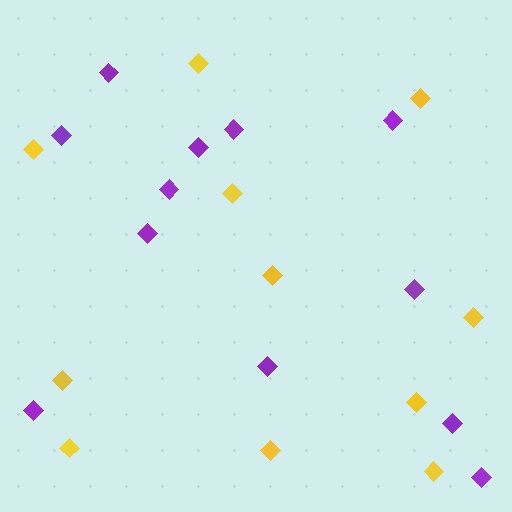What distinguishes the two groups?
There are 2 groups: one group of purple diamonds (12) and one group of yellow diamonds (11).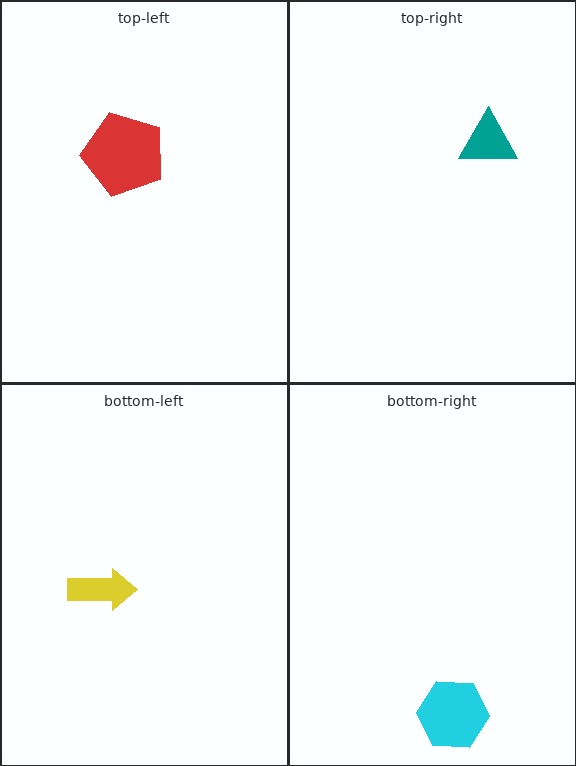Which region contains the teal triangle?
The top-right region.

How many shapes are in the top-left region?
1.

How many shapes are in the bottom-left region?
1.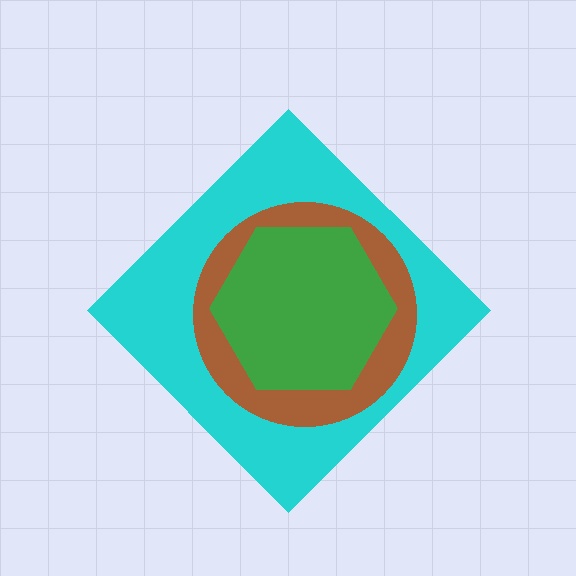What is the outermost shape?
The cyan diamond.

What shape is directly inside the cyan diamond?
The brown circle.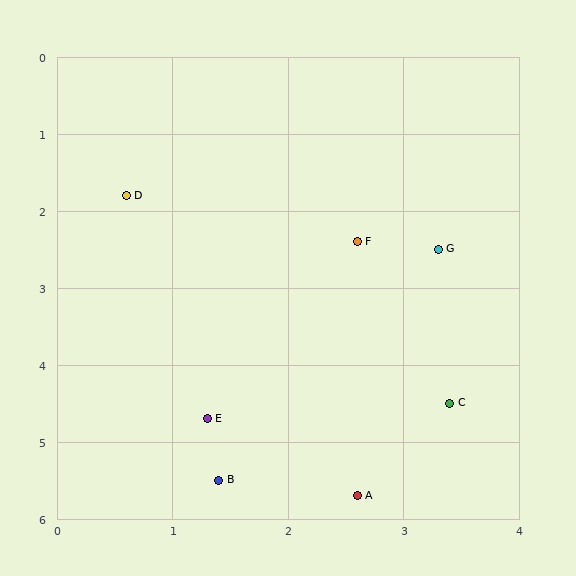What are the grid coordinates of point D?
Point D is at approximately (0.6, 1.8).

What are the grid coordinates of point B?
Point B is at approximately (1.4, 5.5).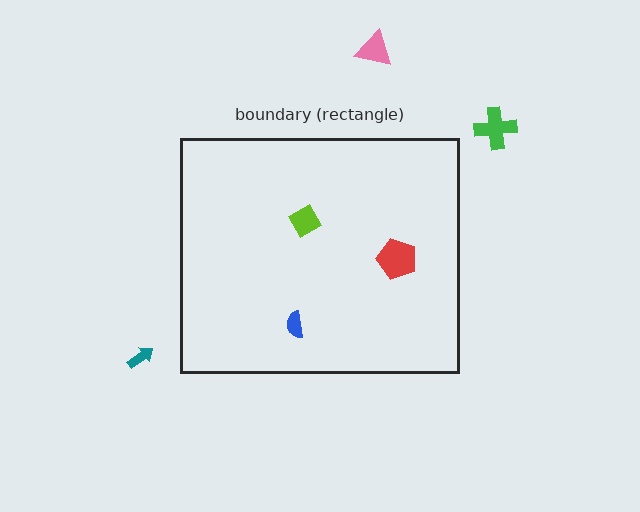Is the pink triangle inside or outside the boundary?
Outside.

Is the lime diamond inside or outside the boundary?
Inside.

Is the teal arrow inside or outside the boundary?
Outside.